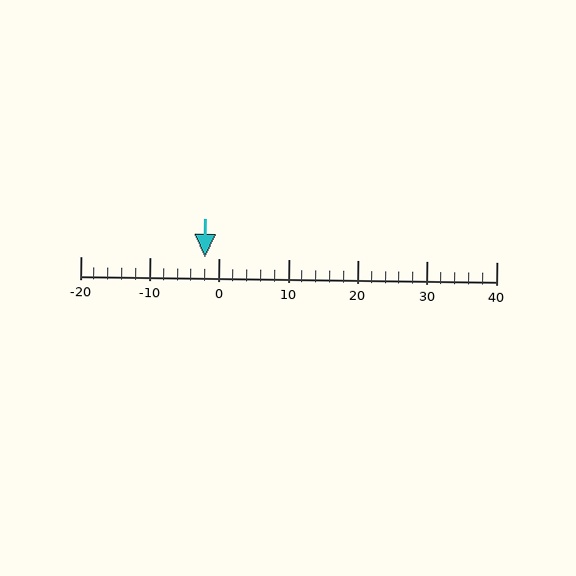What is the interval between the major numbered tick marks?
The major tick marks are spaced 10 units apart.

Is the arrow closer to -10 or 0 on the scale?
The arrow is closer to 0.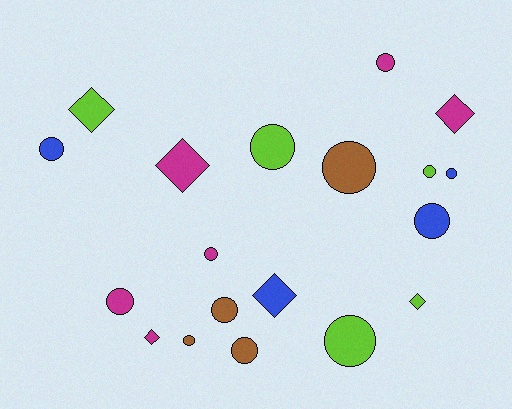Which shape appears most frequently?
Circle, with 13 objects.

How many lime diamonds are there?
There are 2 lime diamonds.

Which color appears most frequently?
Magenta, with 6 objects.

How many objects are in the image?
There are 19 objects.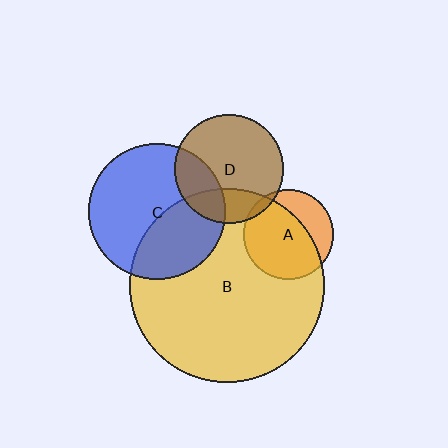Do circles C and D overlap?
Yes.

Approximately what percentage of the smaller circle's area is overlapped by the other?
Approximately 25%.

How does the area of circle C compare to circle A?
Approximately 2.3 times.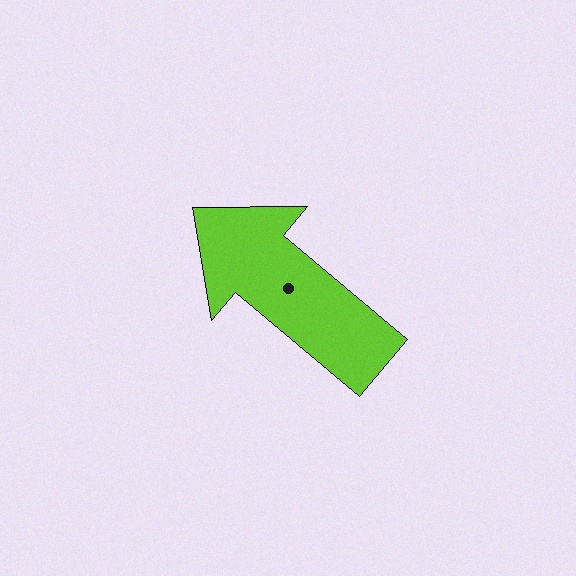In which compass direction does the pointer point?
Northwest.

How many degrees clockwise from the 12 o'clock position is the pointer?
Approximately 310 degrees.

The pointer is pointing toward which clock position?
Roughly 10 o'clock.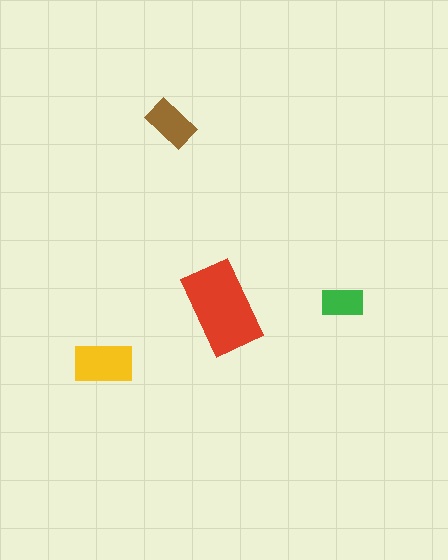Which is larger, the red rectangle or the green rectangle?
The red one.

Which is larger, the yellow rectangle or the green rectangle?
The yellow one.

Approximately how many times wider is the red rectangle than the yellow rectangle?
About 1.5 times wider.